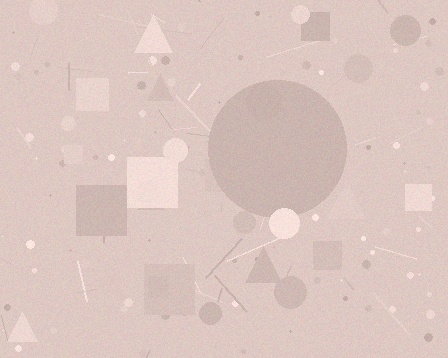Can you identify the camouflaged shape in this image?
The camouflaged shape is a circle.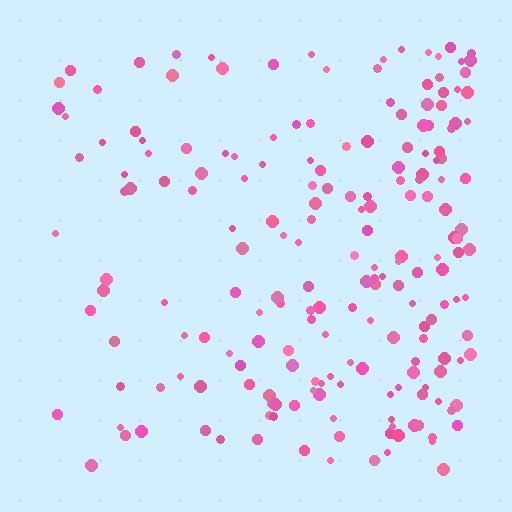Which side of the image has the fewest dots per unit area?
The left.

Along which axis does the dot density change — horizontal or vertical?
Horizontal.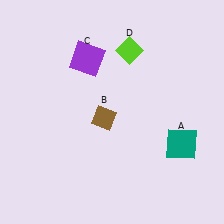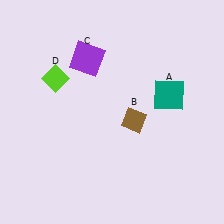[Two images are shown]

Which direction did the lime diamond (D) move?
The lime diamond (D) moved left.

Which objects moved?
The objects that moved are: the teal square (A), the brown diamond (B), the lime diamond (D).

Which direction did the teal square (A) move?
The teal square (A) moved up.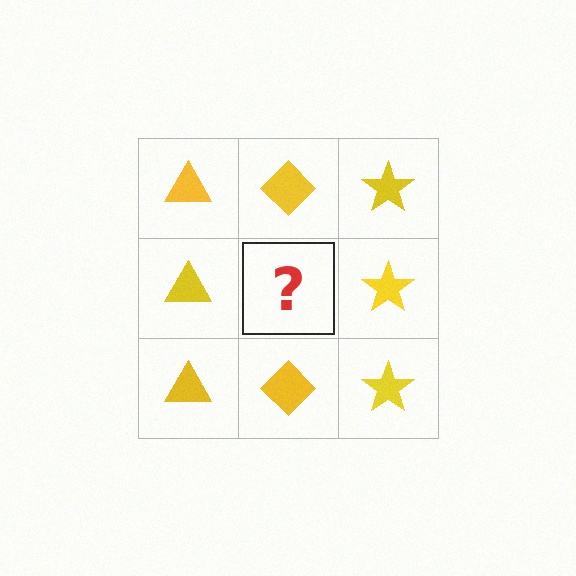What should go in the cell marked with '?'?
The missing cell should contain a yellow diamond.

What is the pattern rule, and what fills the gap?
The rule is that each column has a consistent shape. The gap should be filled with a yellow diamond.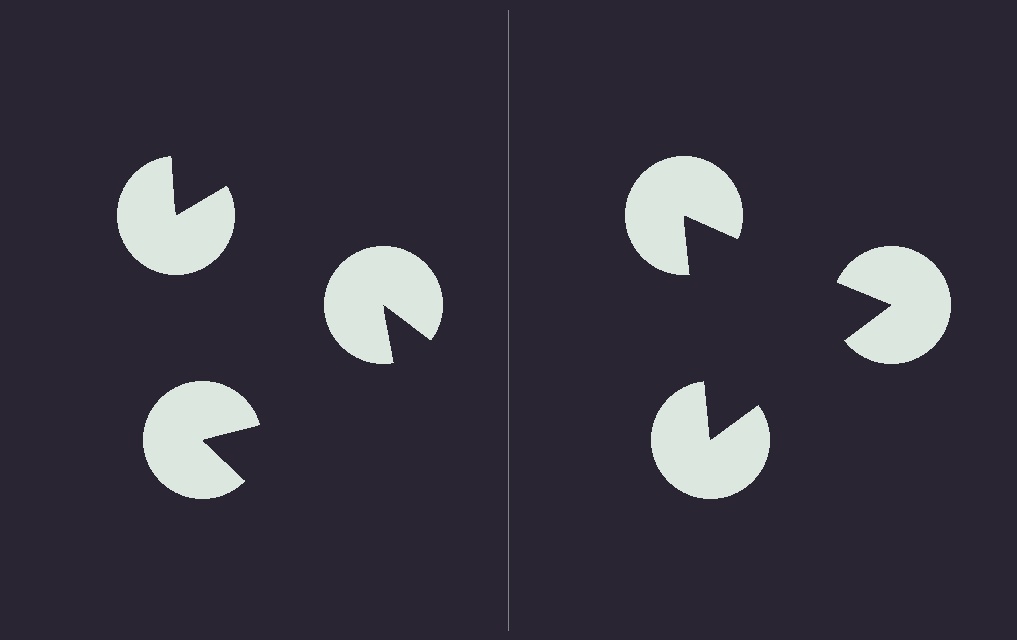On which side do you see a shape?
An illusory triangle appears on the right side. On the left side the wedge cuts are rotated, so no coherent shape forms.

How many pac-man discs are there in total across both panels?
6 — 3 on each side.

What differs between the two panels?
The pac-man discs are positioned identically on both sides; only the wedge orientations differ. On the right they align to a triangle; on the left they are misaligned.